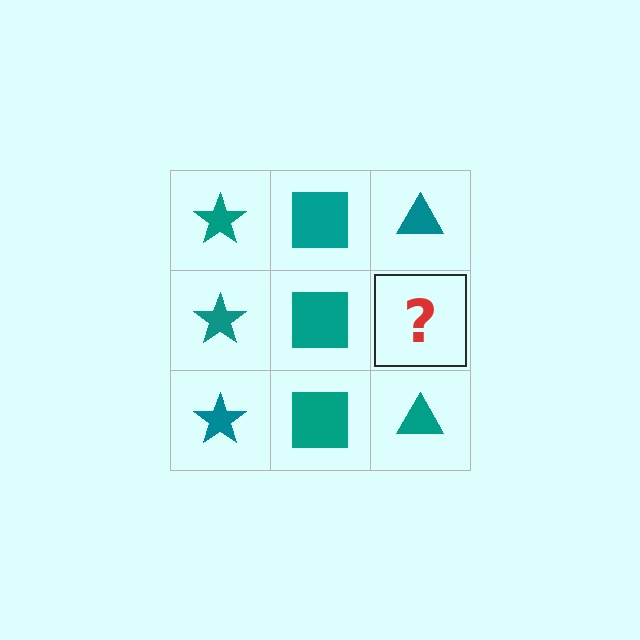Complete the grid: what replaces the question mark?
The question mark should be replaced with a teal triangle.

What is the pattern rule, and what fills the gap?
The rule is that each column has a consistent shape. The gap should be filled with a teal triangle.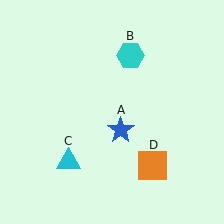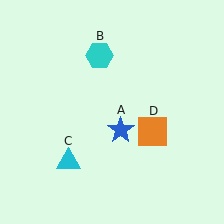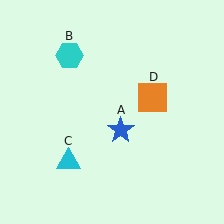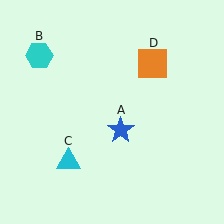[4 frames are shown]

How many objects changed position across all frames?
2 objects changed position: cyan hexagon (object B), orange square (object D).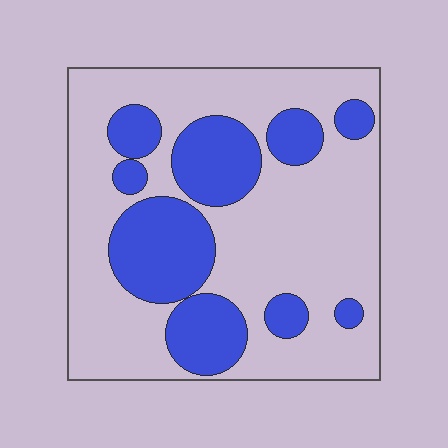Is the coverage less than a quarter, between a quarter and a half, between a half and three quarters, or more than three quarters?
Between a quarter and a half.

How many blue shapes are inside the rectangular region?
9.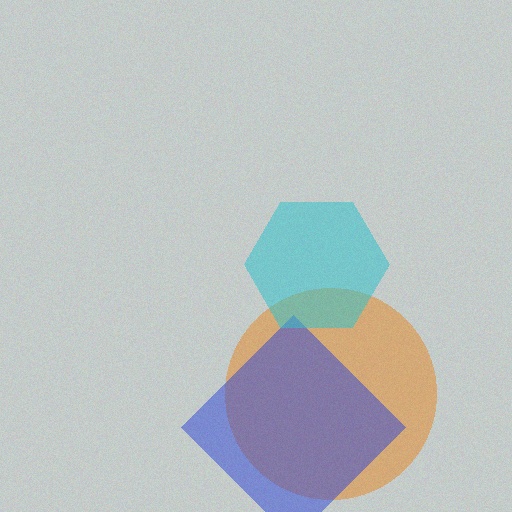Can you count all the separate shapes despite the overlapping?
Yes, there are 3 separate shapes.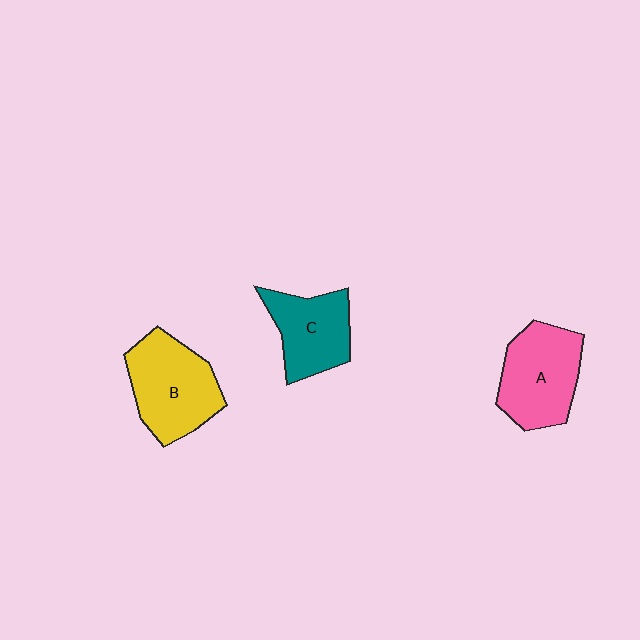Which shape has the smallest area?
Shape C (teal).